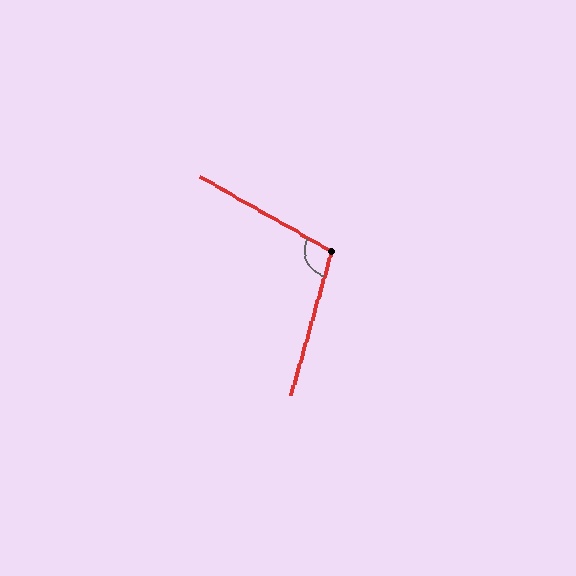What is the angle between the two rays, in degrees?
Approximately 104 degrees.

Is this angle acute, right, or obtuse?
It is obtuse.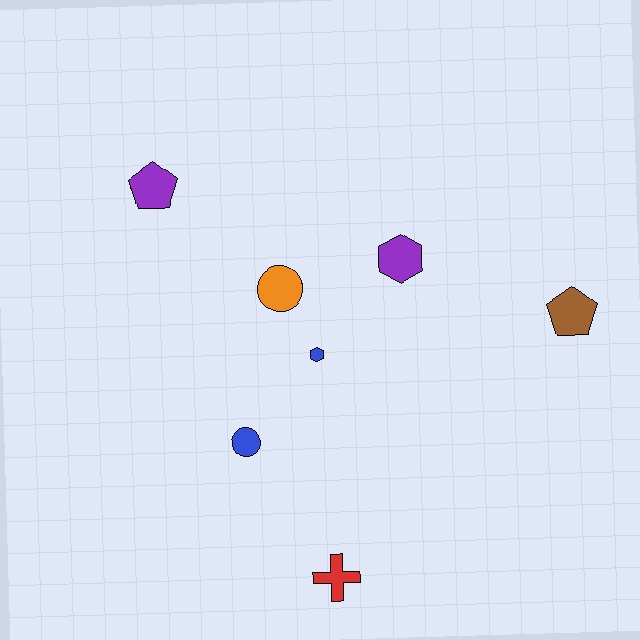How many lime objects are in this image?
There are no lime objects.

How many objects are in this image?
There are 7 objects.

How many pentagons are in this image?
There are 2 pentagons.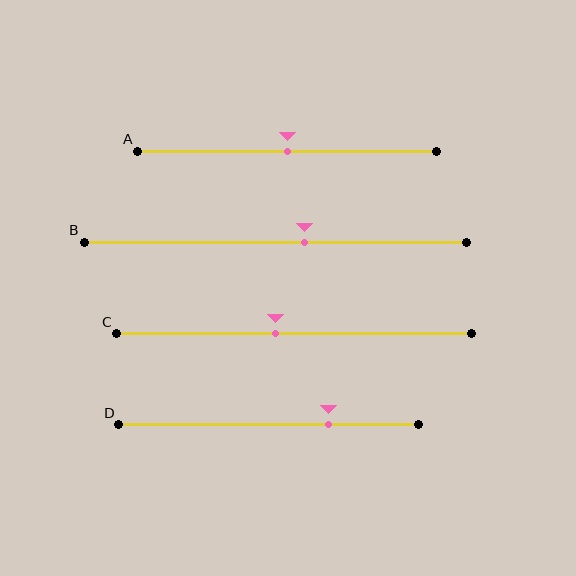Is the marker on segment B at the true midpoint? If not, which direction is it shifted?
No, the marker on segment B is shifted to the right by about 8% of the segment length.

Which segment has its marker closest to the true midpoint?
Segment A has its marker closest to the true midpoint.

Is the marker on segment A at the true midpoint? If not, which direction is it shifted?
Yes, the marker on segment A is at the true midpoint.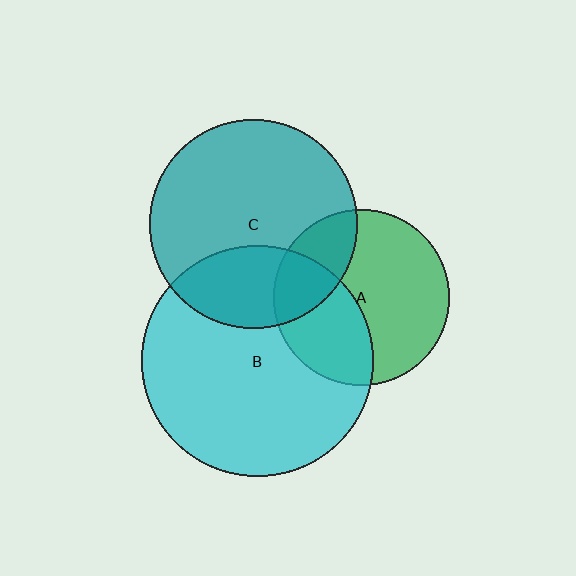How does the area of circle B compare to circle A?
Approximately 1.7 times.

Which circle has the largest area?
Circle B (cyan).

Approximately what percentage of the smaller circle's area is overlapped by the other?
Approximately 40%.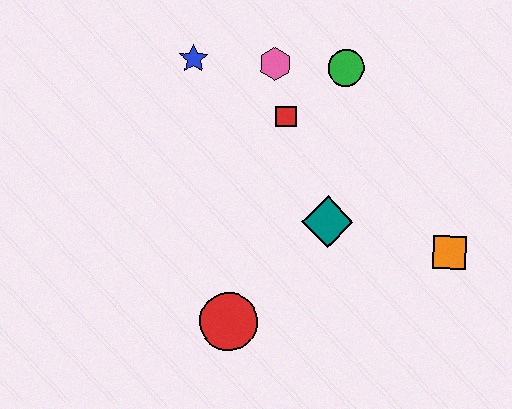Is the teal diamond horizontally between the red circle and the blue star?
No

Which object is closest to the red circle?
The teal diamond is closest to the red circle.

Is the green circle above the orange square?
Yes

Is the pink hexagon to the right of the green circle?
No